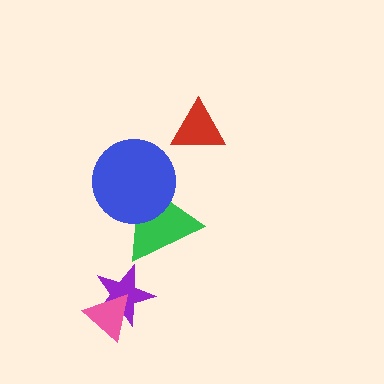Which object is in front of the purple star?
The pink triangle is in front of the purple star.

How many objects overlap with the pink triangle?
1 object overlaps with the pink triangle.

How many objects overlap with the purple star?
1 object overlaps with the purple star.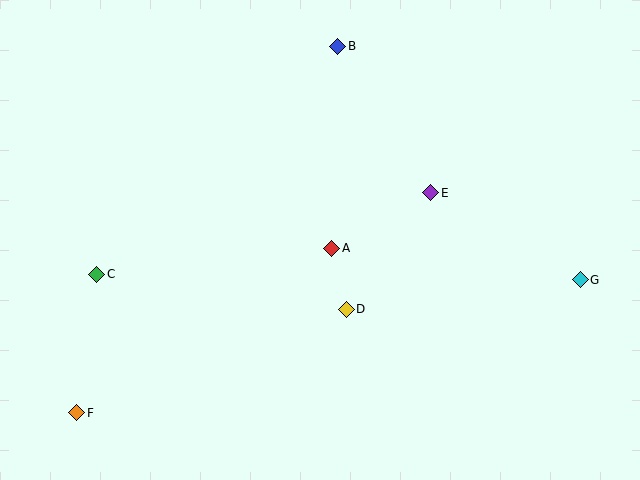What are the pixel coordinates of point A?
Point A is at (332, 248).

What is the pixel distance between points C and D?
The distance between C and D is 252 pixels.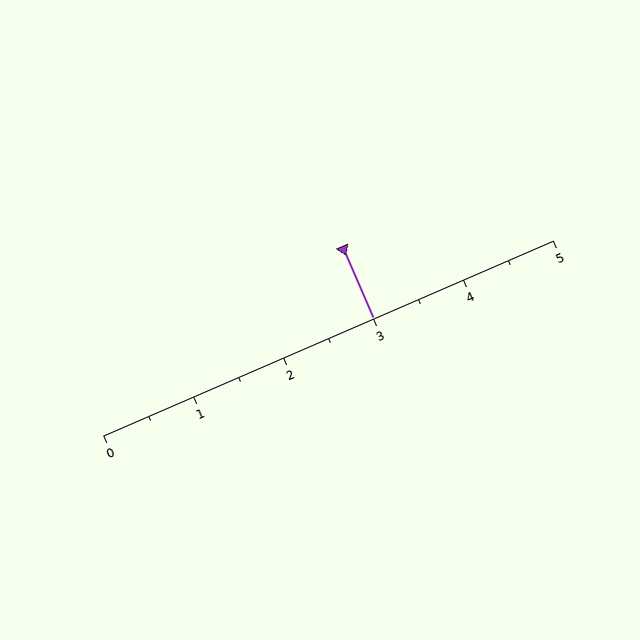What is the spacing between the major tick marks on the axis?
The major ticks are spaced 1 apart.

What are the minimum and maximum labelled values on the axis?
The axis runs from 0 to 5.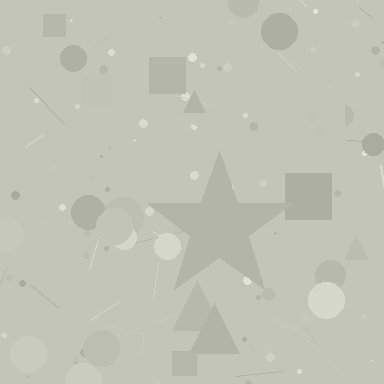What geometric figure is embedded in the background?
A star is embedded in the background.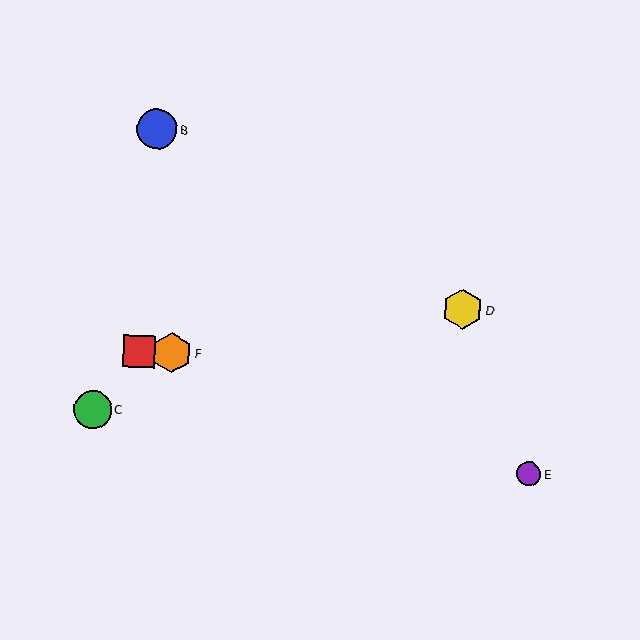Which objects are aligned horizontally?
Objects A, F are aligned horizontally.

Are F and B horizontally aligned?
No, F is at y≈353 and B is at y≈129.